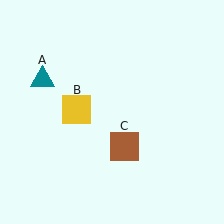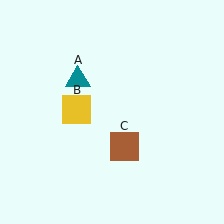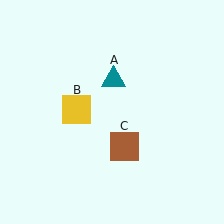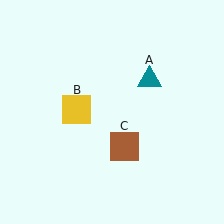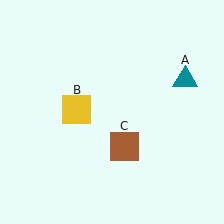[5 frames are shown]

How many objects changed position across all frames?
1 object changed position: teal triangle (object A).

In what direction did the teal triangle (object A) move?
The teal triangle (object A) moved right.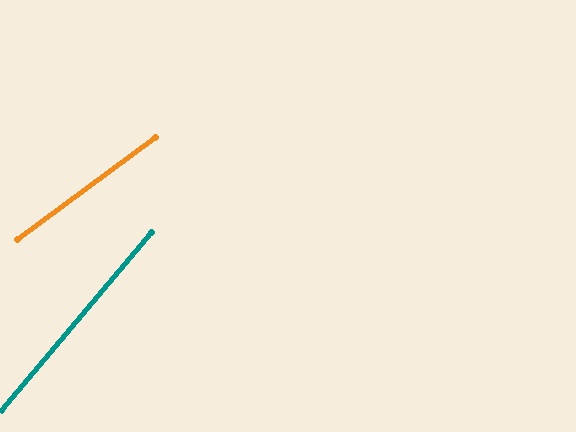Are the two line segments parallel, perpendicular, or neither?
Neither parallel nor perpendicular — they differ by about 13°.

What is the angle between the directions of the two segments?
Approximately 13 degrees.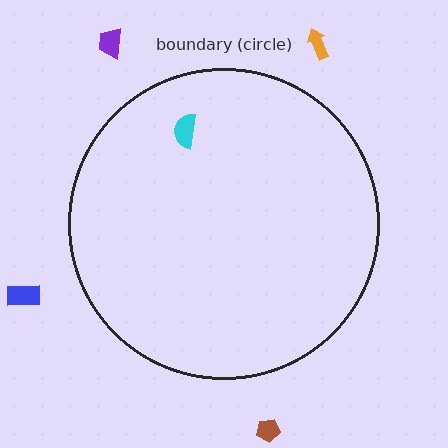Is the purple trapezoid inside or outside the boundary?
Outside.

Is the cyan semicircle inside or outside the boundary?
Inside.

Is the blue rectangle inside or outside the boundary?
Outside.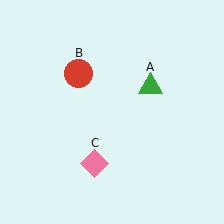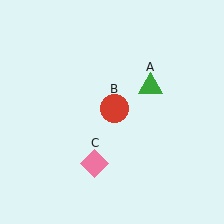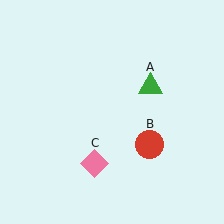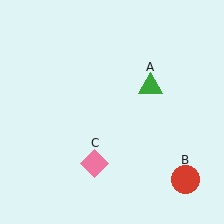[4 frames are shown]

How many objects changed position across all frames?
1 object changed position: red circle (object B).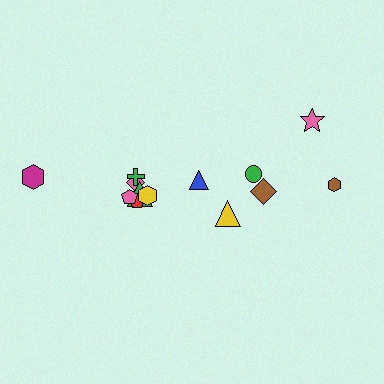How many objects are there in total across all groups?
There are 13 objects.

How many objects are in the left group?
There are 8 objects.